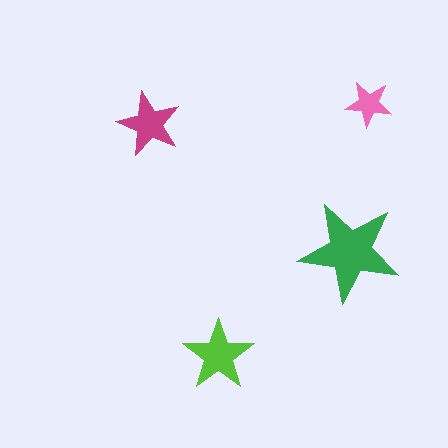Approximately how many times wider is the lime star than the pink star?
About 1.5 times wider.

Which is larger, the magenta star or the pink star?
The magenta one.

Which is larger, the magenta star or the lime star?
The lime one.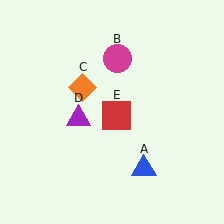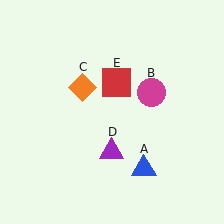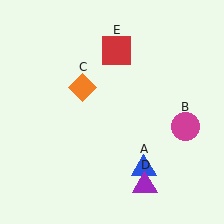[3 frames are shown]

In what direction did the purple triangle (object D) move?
The purple triangle (object D) moved down and to the right.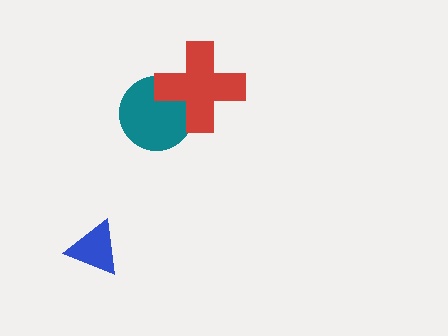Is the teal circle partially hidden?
Yes, it is partially covered by another shape.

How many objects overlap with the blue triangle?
0 objects overlap with the blue triangle.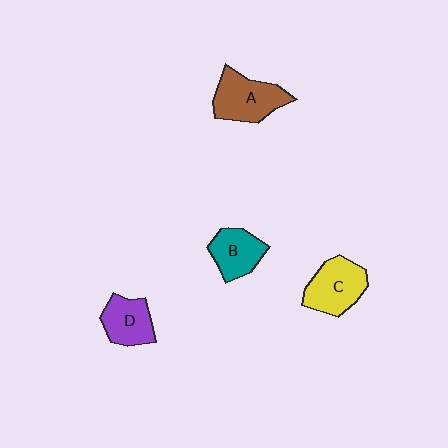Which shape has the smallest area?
Shape B (teal).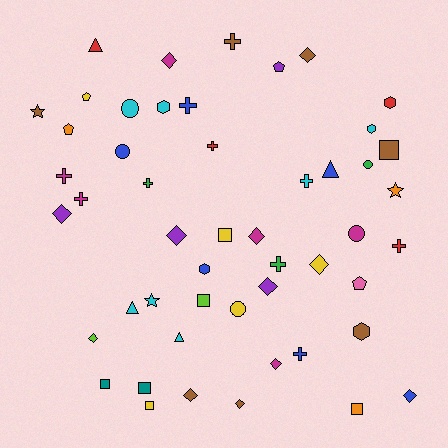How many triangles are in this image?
There are 4 triangles.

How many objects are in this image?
There are 50 objects.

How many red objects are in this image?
There are 4 red objects.